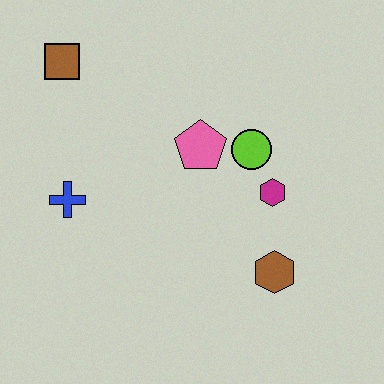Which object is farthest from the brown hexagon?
The brown square is farthest from the brown hexagon.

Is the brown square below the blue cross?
No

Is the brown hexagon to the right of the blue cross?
Yes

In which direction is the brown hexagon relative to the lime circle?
The brown hexagon is below the lime circle.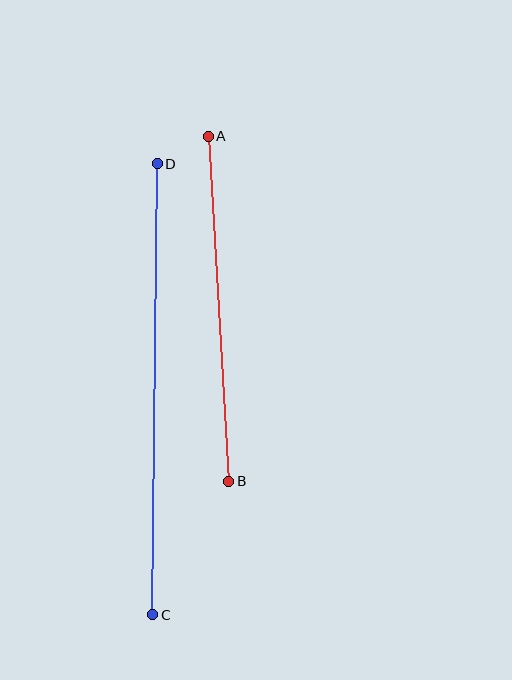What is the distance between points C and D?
The distance is approximately 451 pixels.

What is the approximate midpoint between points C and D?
The midpoint is at approximately (155, 389) pixels.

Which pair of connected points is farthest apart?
Points C and D are farthest apart.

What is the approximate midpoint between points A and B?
The midpoint is at approximately (218, 309) pixels.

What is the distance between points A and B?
The distance is approximately 346 pixels.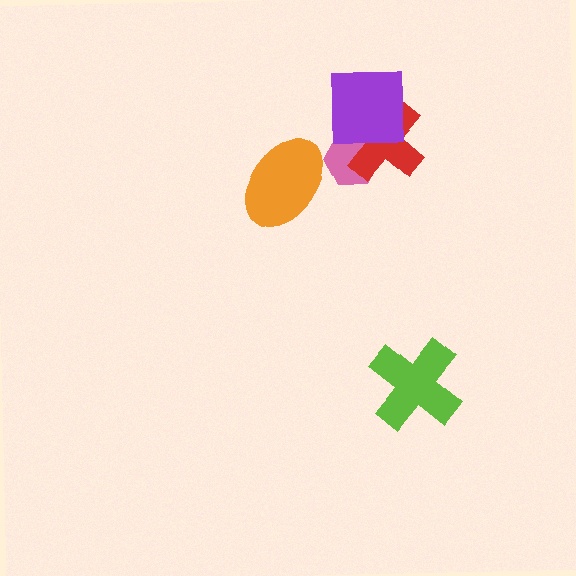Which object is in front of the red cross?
The purple square is in front of the red cross.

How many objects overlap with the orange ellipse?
0 objects overlap with the orange ellipse.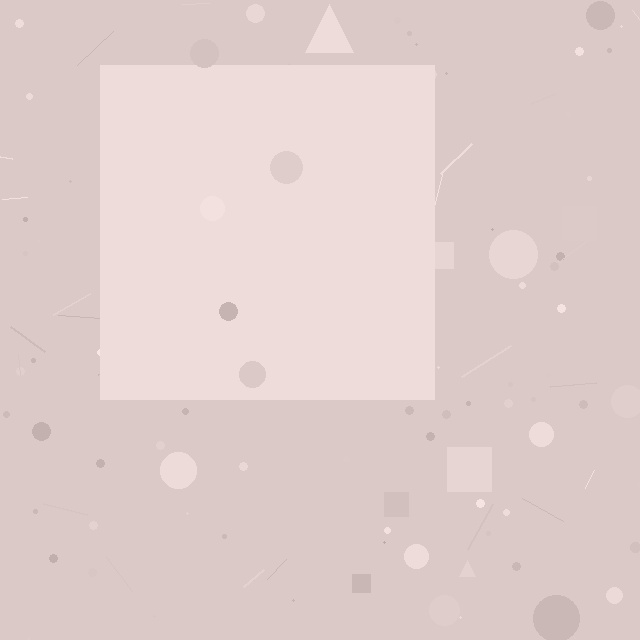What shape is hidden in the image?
A square is hidden in the image.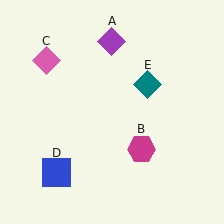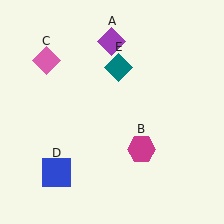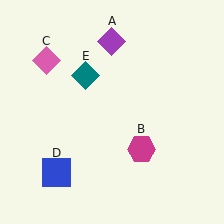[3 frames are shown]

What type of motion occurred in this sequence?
The teal diamond (object E) rotated counterclockwise around the center of the scene.